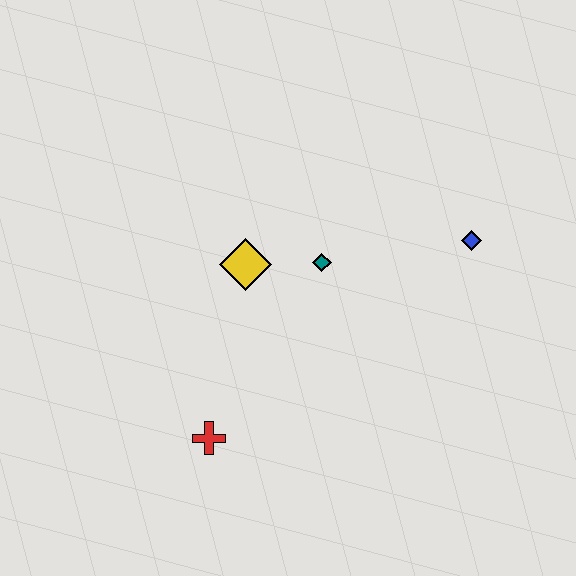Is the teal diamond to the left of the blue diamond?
Yes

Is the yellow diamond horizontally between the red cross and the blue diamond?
Yes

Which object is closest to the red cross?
The yellow diamond is closest to the red cross.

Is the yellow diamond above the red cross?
Yes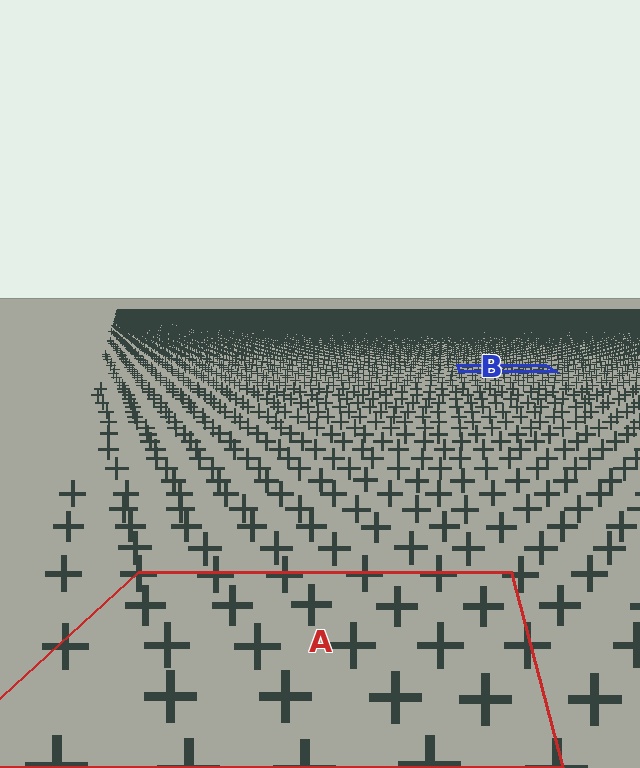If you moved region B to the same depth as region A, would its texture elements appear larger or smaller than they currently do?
They would appear larger. At a closer depth, the same texture elements are projected at a bigger on-screen size.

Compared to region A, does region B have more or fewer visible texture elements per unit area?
Region B has more texture elements per unit area — they are packed more densely because it is farther away.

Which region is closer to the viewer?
Region A is closer. The texture elements there are larger and more spread out.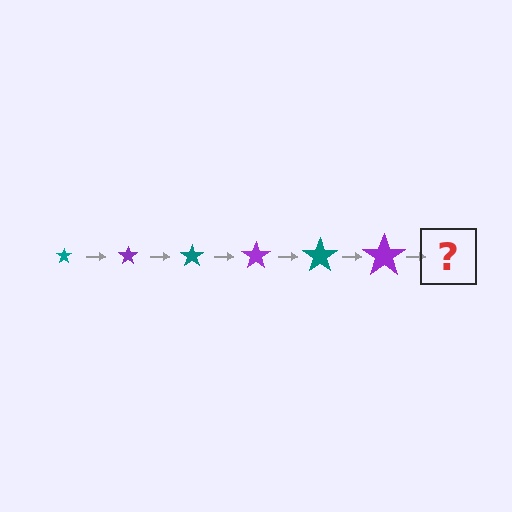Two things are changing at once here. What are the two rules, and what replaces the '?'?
The two rules are that the star grows larger each step and the color cycles through teal and purple. The '?' should be a teal star, larger than the previous one.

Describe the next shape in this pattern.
It should be a teal star, larger than the previous one.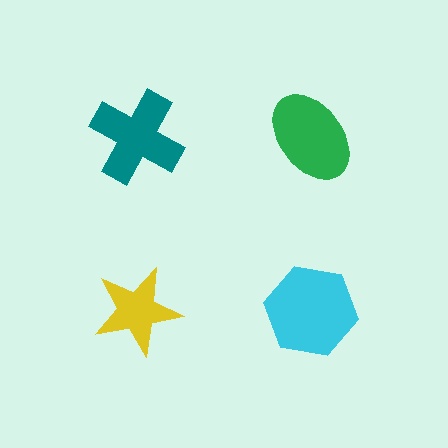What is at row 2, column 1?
A yellow star.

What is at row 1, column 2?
A green ellipse.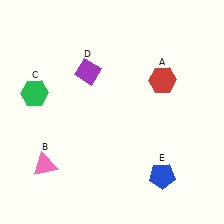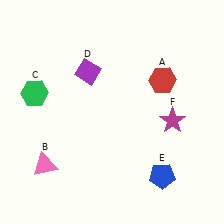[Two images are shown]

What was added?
A magenta star (F) was added in Image 2.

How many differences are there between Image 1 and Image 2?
There is 1 difference between the two images.